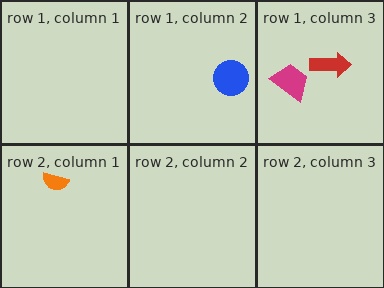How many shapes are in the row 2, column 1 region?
1.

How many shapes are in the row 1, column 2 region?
1.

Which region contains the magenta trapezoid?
The row 1, column 3 region.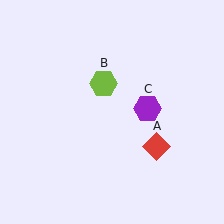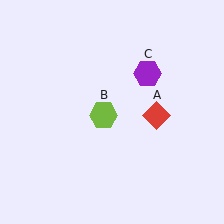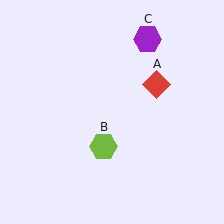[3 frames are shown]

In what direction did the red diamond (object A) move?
The red diamond (object A) moved up.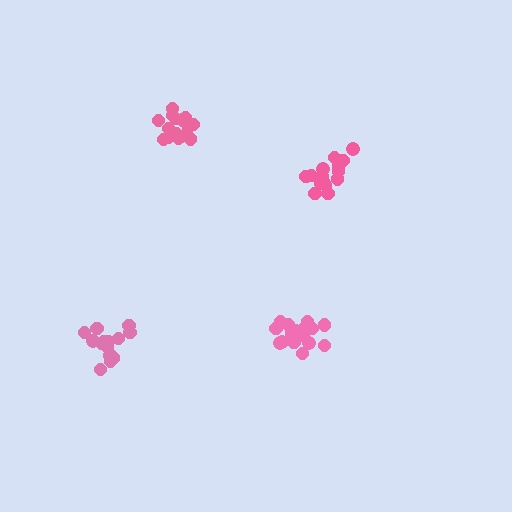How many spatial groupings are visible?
There are 4 spatial groupings.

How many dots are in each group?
Group 1: 20 dots, Group 2: 15 dots, Group 3: 15 dots, Group 4: 17 dots (67 total).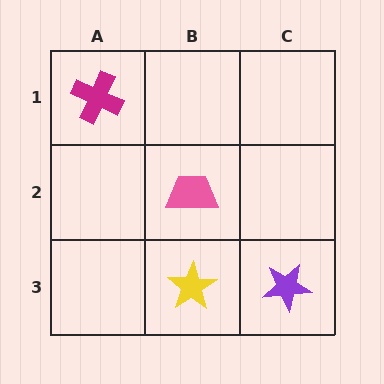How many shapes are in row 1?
1 shape.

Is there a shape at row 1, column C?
No, that cell is empty.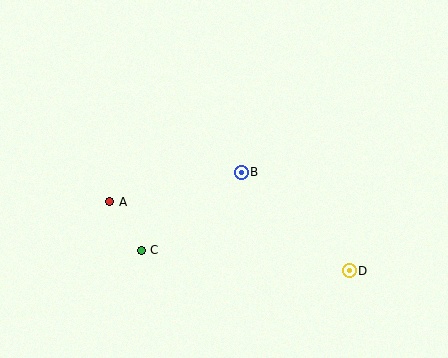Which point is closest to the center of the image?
Point B at (241, 172) is closest to the center.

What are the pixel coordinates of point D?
Point D is at (349, 271).